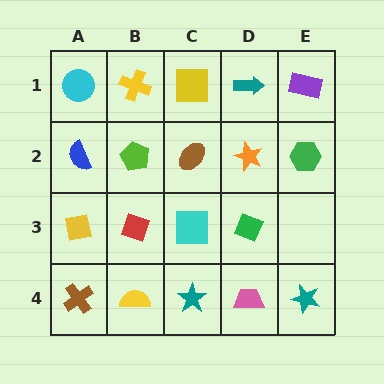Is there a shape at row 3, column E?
No, that cell is empty.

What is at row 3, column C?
A cyan square.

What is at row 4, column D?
A pink trapezoid.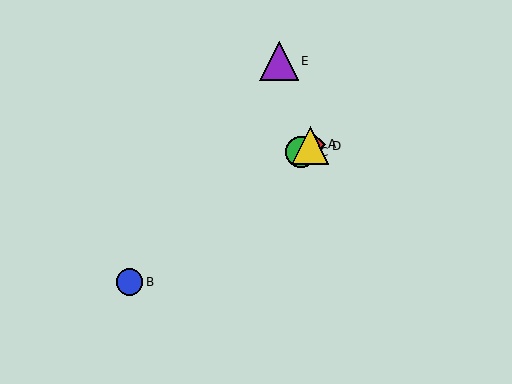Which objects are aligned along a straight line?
Objects A, B, C, D are aligned along a straight line.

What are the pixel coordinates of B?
Object B is at (129, 282).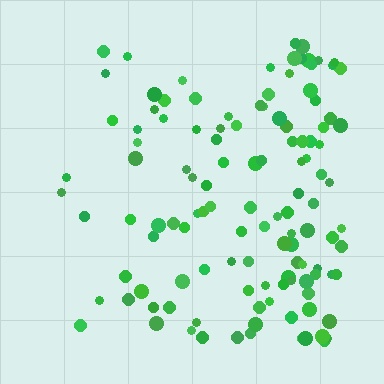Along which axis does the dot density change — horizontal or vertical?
Horizontal.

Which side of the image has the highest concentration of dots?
The right.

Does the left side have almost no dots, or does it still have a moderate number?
Still a moderate number, just noticeably fewer than the right.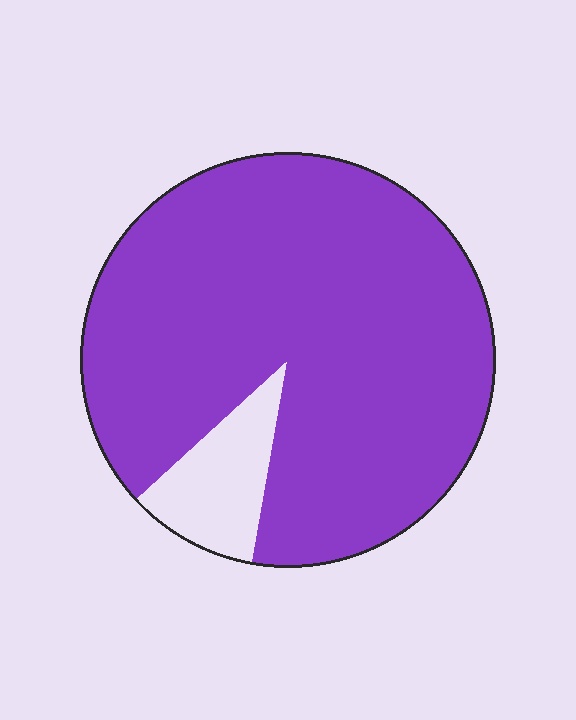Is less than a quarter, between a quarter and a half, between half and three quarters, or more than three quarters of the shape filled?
More than three quarters.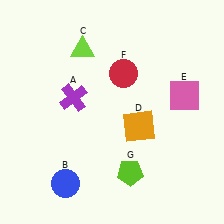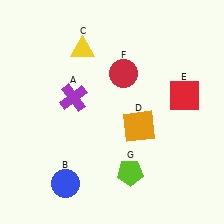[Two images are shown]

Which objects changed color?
C changed from lime to yellow. E changed from pink to red.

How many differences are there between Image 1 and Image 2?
There are 2 differences between the two images.